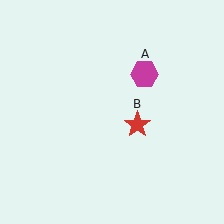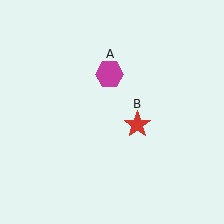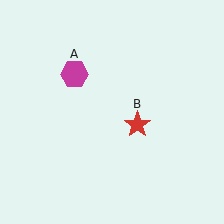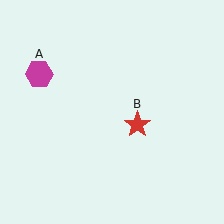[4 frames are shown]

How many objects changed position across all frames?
1 object changed position: magenta hexagon (object A).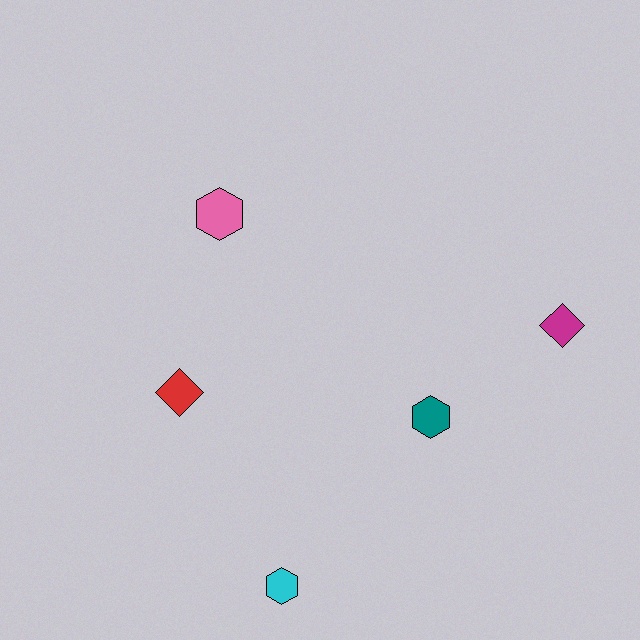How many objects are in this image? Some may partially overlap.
There are 5 objects.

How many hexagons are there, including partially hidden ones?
There are 3 hexagons.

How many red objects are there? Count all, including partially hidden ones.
There is 1 red object.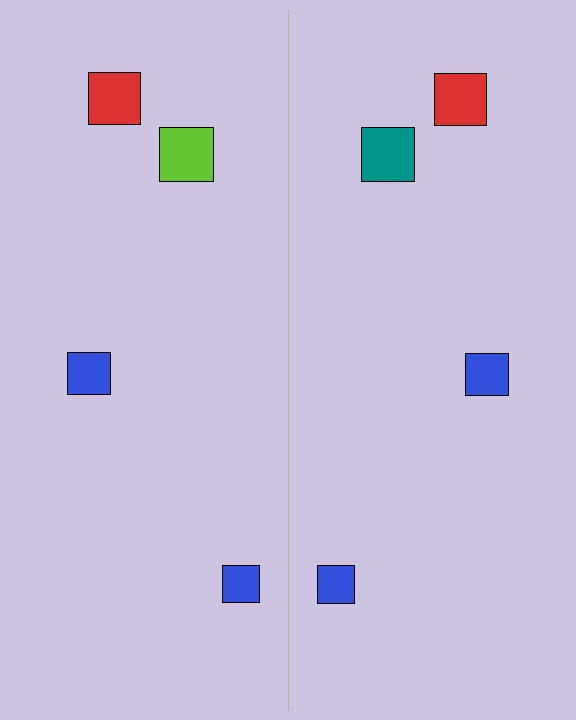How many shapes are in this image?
There are 8 shapes in this image.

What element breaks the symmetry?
The teal square on the right side breaks the symmetry — its mirror counterpart is lime.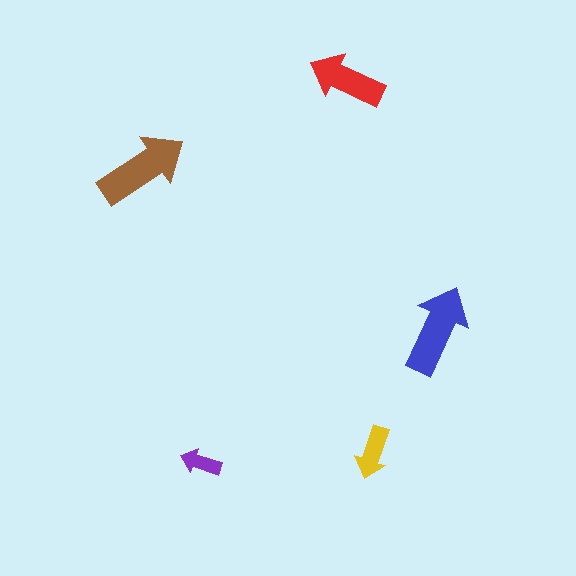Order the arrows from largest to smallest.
the brown one, the blue one, the red one, the yellow one, the purple one.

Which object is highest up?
The red arrow is topmost.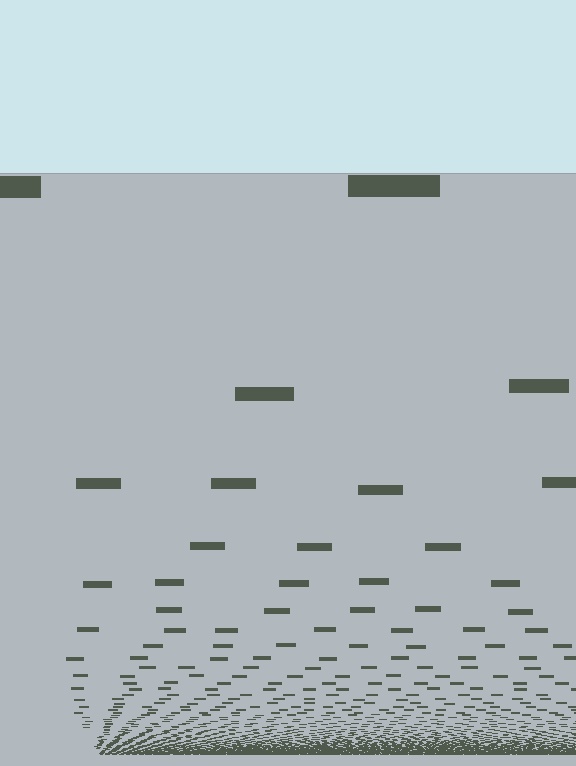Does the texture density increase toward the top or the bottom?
Density increases toward the bottom.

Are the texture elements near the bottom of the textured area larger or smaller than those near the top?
Smaller. The gradient is inverted — elements near the bottom are smaller and denser.